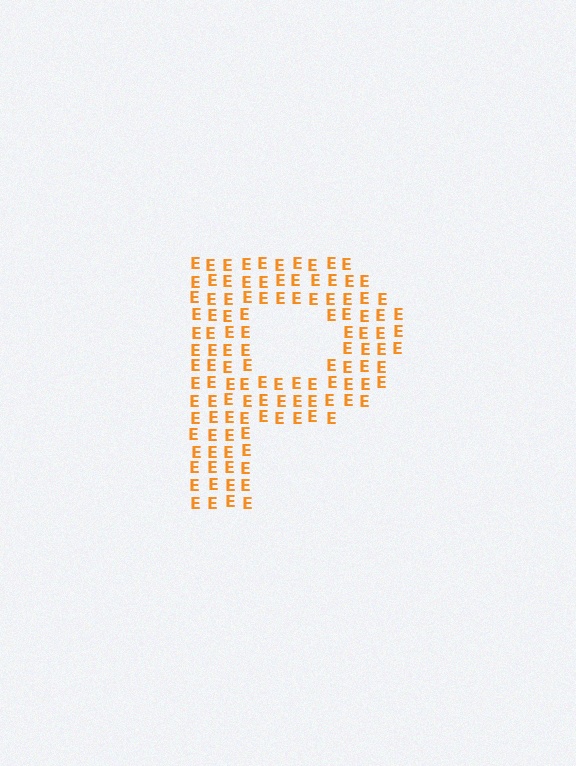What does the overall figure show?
The overall figure shows the letter P.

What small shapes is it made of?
It is made of small letter E's.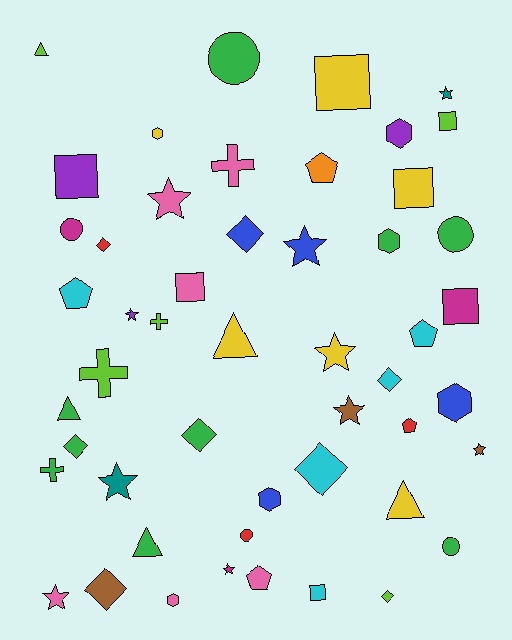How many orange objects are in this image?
There is 1 orange object.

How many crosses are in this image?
There are 4 crosses.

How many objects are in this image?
There are 50 objects.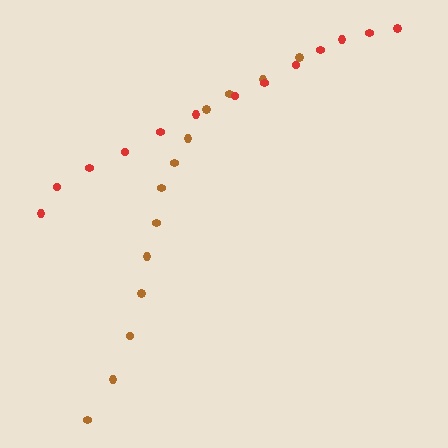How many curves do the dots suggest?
There are 2 distinct paths.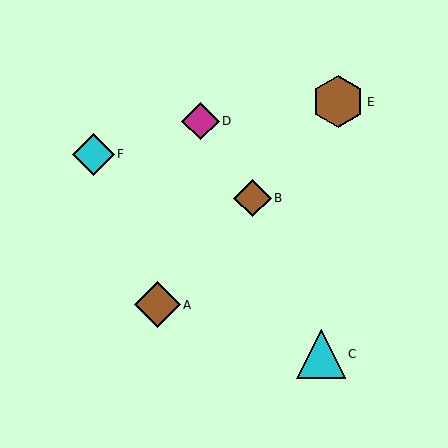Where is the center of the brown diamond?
The center of the brown diamond is at (252, 198).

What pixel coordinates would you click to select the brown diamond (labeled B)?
Click at (252, 198) to select the brown diamond B.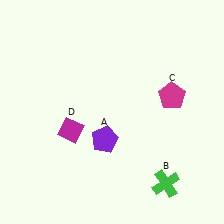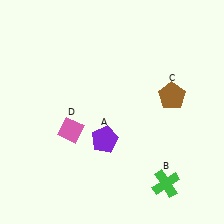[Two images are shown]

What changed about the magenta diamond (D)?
In Image 1, D is magenta. In Image 2, it changed to pink.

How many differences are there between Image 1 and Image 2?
There are 2 differences between the two images.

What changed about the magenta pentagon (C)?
In Image 1, C is magenta. In Image 2, it changed to brown.